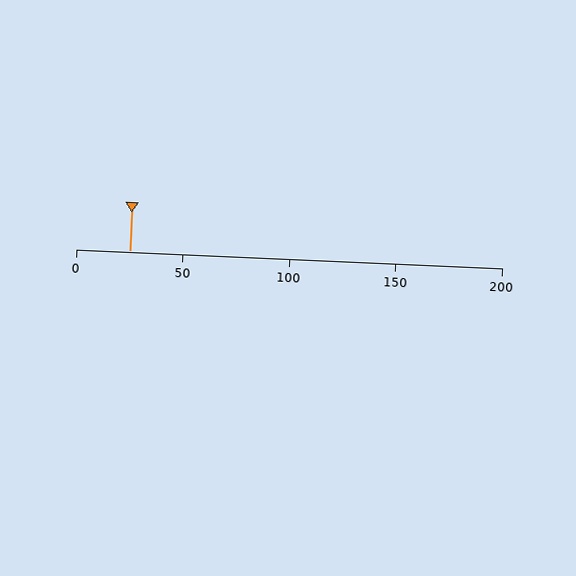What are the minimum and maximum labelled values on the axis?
The axis runs from 0 to 200.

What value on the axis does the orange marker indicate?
The marker indicates approximately 25.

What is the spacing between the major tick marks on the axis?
The major ticks are spaced 50 apart.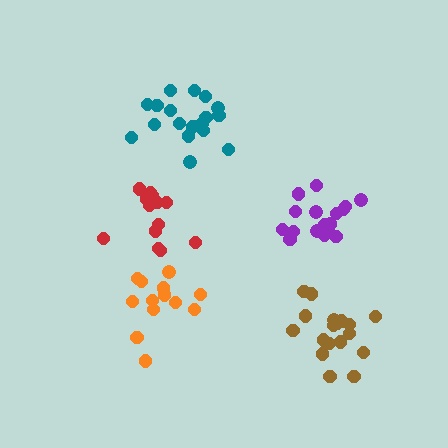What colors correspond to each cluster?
The clusters are colored: teal, orange, purple, red, brown.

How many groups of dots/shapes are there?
There are 5 groups.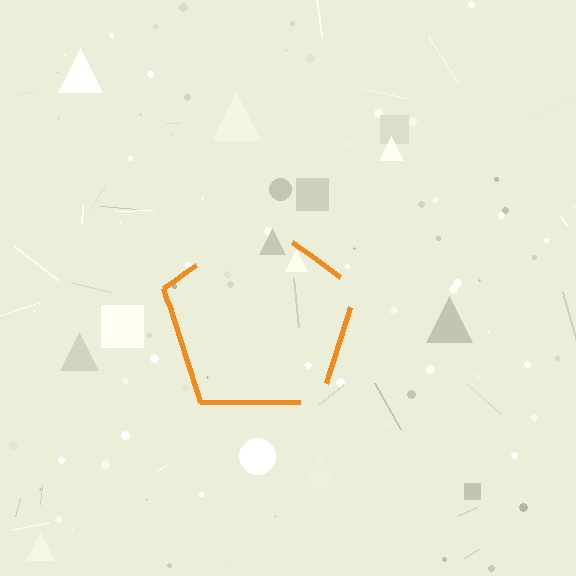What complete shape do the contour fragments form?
The contour fragments form a pentagon.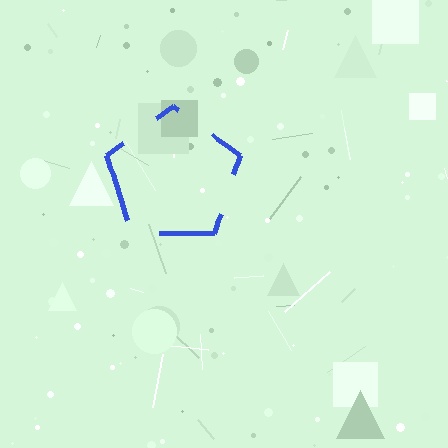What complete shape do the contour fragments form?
The contour fragments form a pentagon.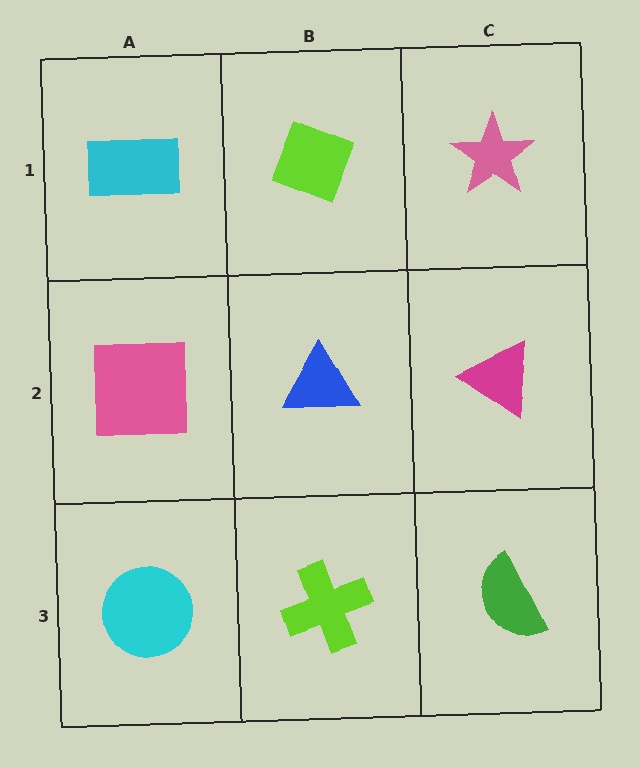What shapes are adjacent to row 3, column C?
A magenta triangle (row 2, column C), a lime cross (row 3, column B).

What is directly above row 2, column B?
A lime diamond.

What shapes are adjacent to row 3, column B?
A blue triangle (row 2, column B), a cyan circle (row 3, column A), a green semicircle (row 3, column C).